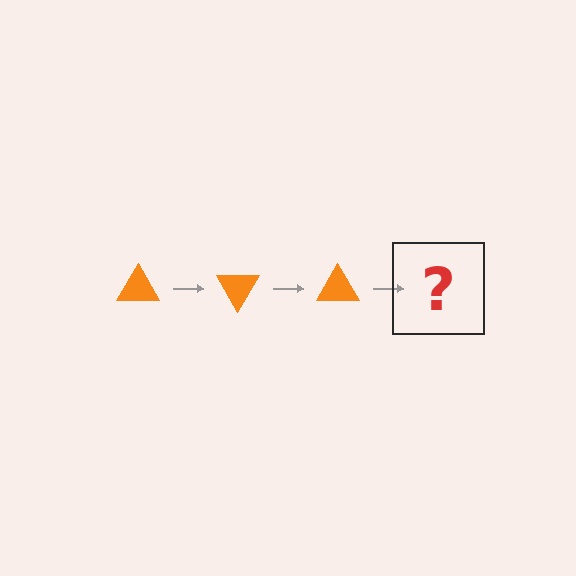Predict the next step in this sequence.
The next step is an orange triangle rotated 180 degrees.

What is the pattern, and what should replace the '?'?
The pattern is that the triangle rotates 60 degrees each step. The '?' should be an orange triangle rotated 180 degrees.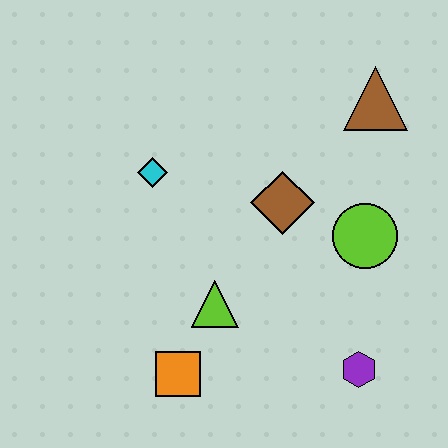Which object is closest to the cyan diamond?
The brown diamond is closest to the cyan diamond.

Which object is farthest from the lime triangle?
The brown triangle is farthest from the lime triangle.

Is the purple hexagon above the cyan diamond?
No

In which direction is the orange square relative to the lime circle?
The orange square is to the left of the lime circle.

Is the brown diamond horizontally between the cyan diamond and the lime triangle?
No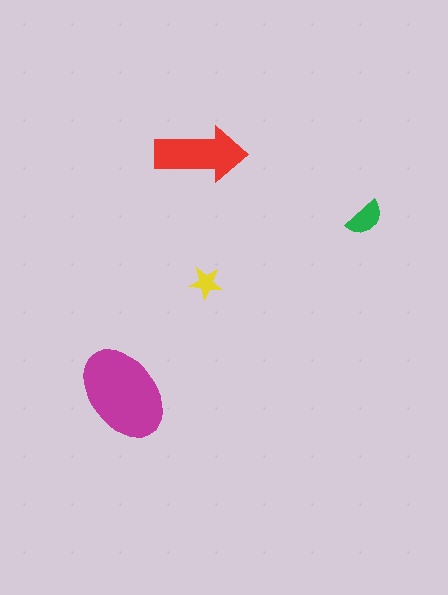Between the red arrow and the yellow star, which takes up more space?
The red arrow.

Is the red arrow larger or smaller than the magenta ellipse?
Smaller.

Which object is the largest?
The magenta ellipse.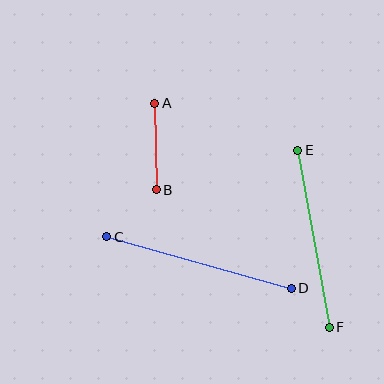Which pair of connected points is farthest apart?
Points C and D are farthest apart.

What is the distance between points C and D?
The distance is approximately 192 pixels.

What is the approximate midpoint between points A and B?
The midpoint is at approximately (155, 147) pixels.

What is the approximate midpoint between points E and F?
The midpoint is at approximately (313, 239) pixels.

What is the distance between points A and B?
The distance is approximately 86 pixels.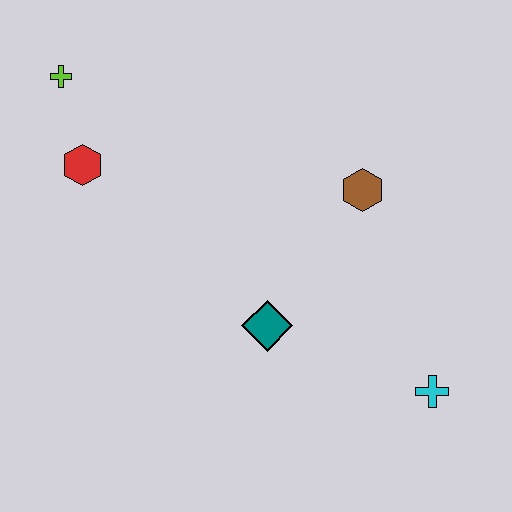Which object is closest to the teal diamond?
The brown hexagon is closest to the teal diamond.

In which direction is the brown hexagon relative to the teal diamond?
The brown hexagon is above the teal diamond.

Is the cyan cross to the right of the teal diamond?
Yes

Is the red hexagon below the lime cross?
Yes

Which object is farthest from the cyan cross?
The lime cross is farthest from the cyan cross.